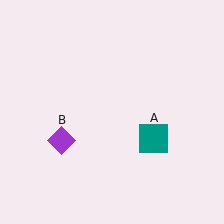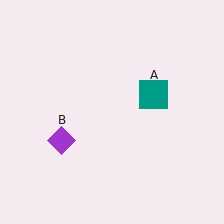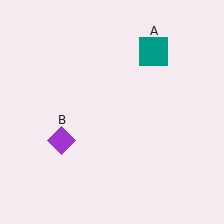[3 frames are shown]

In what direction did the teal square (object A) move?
The teal square (object A) moved up.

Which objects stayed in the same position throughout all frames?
Purple diamond (object B) remained stationary.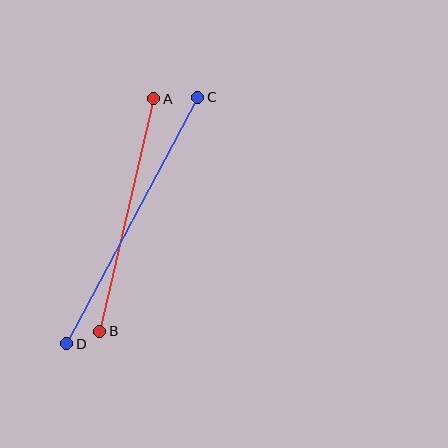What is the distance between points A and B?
The distance is approximately 239 pixels.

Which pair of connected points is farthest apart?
Points C and D are farthest apart.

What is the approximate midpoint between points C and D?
The midpoint is at approximately (132, 220) pixels.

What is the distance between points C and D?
The distance is approximately 280 pixels.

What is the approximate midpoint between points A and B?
The midpoint is at approximately (127, 215) pixels.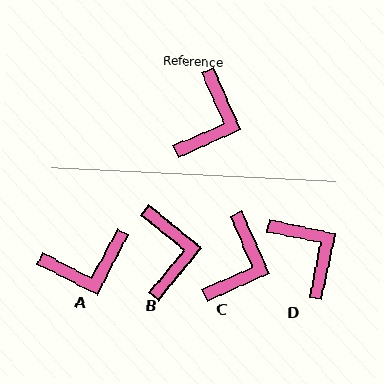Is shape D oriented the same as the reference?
No, it is off by about 54 degrees.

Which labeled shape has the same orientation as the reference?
C.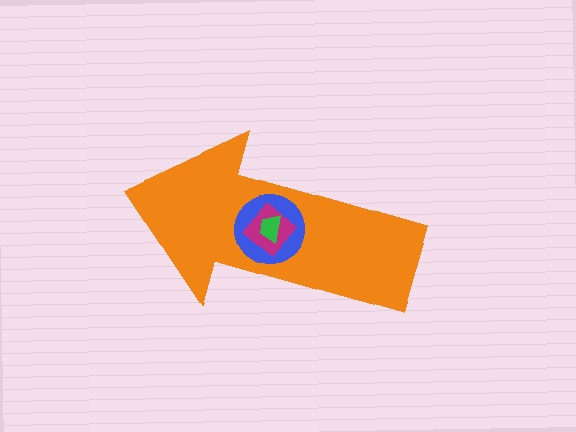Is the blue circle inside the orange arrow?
Yes.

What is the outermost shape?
The orange arrow.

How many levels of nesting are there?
4.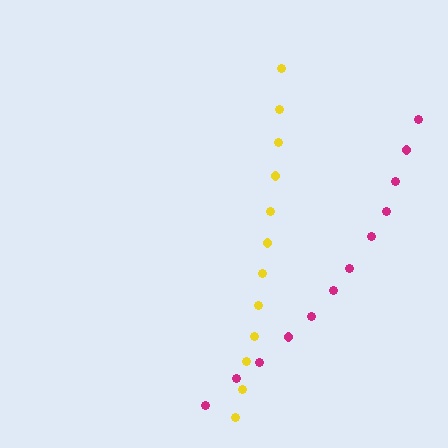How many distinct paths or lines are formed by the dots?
There are 2 distinct paths.